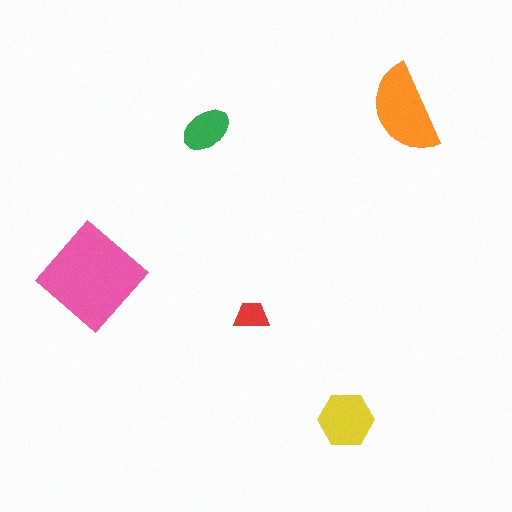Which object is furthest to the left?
The pink diamond is leftmost.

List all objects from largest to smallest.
The pink diamond, the orange semicircle, the yellow hexagon, the green ellipse, the red trapezoid.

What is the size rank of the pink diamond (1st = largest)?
1st.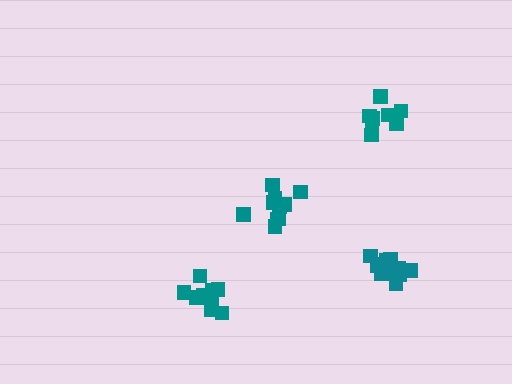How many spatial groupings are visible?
There are 4 spatial groupings.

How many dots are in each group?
Group 1: 9 dots, Group 2: 12 dots, Group 3: 10 dots, Group 4: 9 dots (40 total).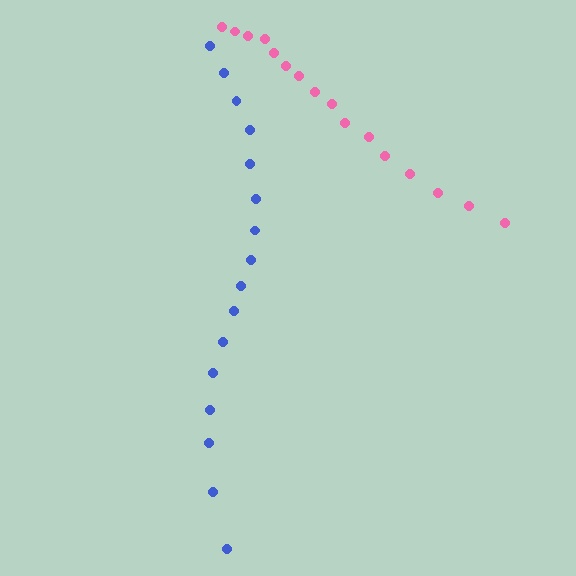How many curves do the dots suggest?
There are 2 distinct paths.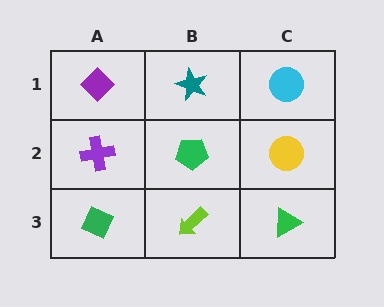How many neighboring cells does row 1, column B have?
3.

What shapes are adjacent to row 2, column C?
A cyan circle (row 1, column C), a green triangle (row 3, column C), a green pentagon (row 2, column B).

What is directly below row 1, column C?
A yellow circle.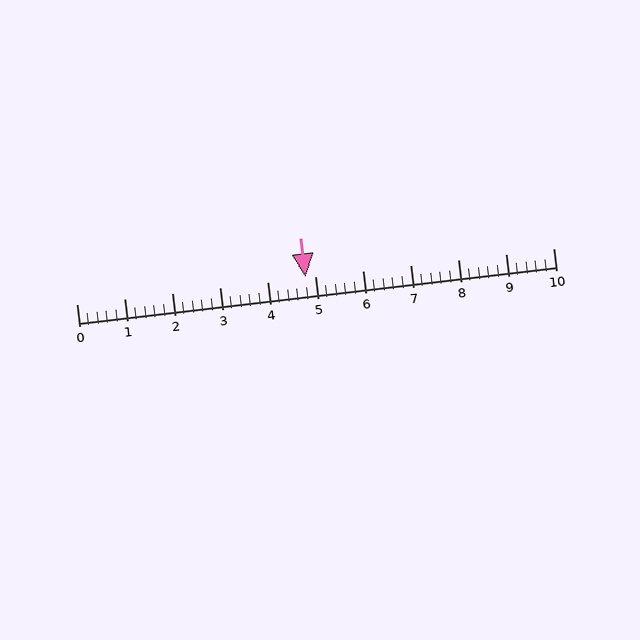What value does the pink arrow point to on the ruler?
The pink arrow points to approximately 4.8.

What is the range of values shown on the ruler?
The ruler shows values from 0 to 10.